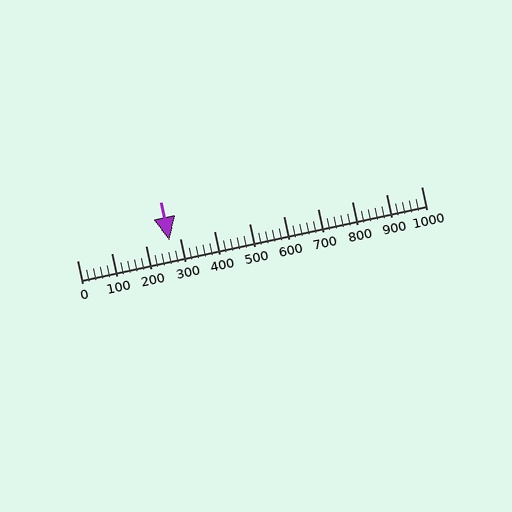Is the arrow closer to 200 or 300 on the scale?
The arrow is closer to 300.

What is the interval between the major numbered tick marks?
The major tick marks are spaced 100 units apart.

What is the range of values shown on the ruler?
The ruler shows values from 0 to 1000.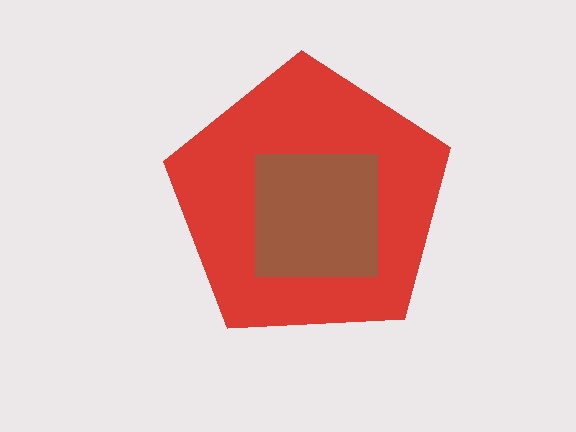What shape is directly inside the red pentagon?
The brown square.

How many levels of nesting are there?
2.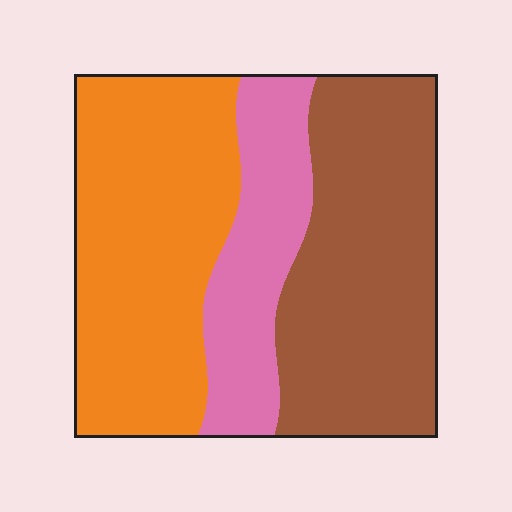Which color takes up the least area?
Pink, at roughly 20%.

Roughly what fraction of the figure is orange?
Orange takes up about two fifths (2/5) of the figure.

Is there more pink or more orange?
Orange.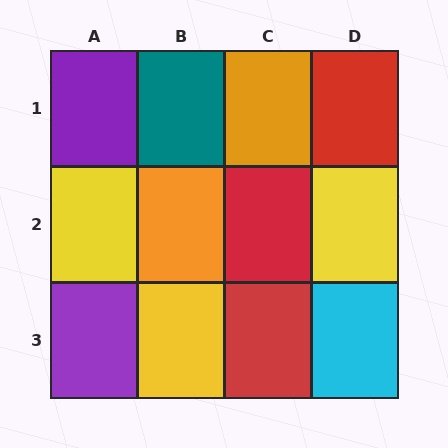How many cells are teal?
1 cell is teal.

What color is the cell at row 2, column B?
Orange.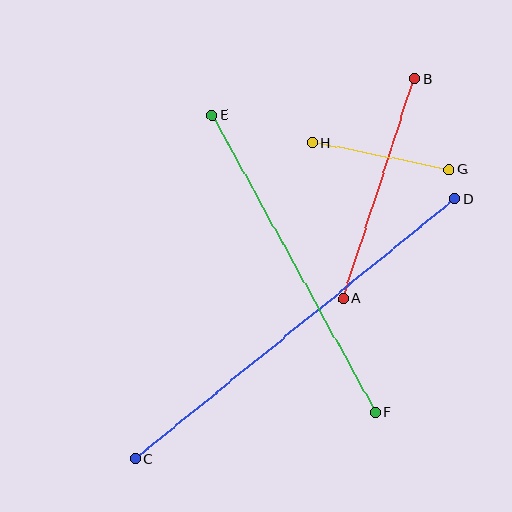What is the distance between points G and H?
The distance is approximately 139 pixels.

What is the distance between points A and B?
The distance is approximately 231 pixels.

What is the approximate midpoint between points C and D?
The midpoint is at approximately (295, 329) pixels.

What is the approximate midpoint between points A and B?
The midpoint is at approximately (379, 189) pixels.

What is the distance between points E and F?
The distance is approximately 339 pixels.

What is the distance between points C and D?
The distance is approximately 412 pixels.